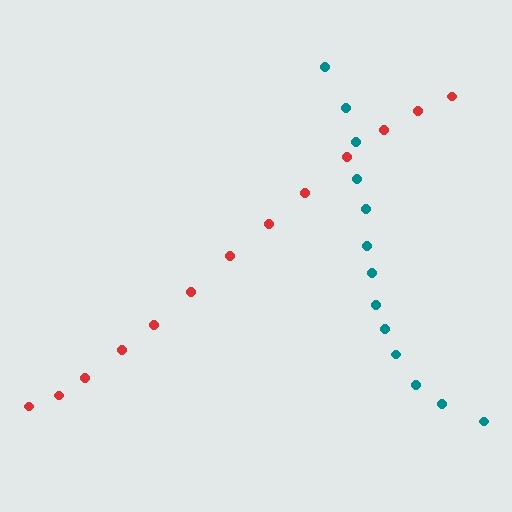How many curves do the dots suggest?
There are 2 distinct paths.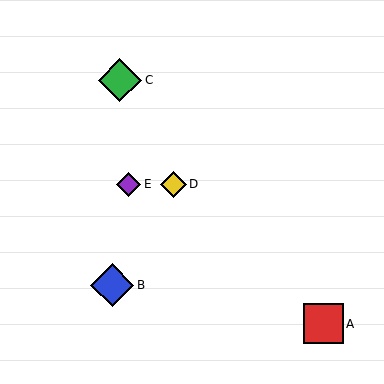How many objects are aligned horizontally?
2 objects (D, E) are aligned horizontally.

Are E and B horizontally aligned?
No, E is at y≈184 and B is at y≈285.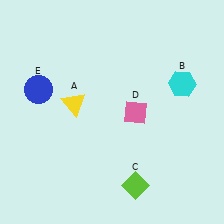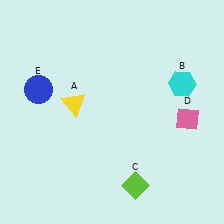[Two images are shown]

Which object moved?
The pink diamond (D) moved right.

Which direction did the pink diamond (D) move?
The pink diamond (D) moved right.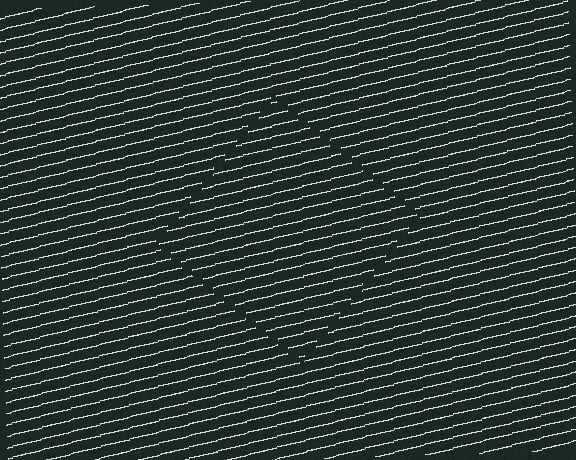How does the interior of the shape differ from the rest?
The interior of the shape contains the same grating, shifted by half a period — the contour is defined by the phase discontinuity where line-ends from the inner and outer gratings abut.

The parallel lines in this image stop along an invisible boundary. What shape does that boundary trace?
An illusory square. The interior of the shape contains the same grating, shifted by half a period — the contour is defined by the phase discontinuity where line-ends from the inner and outer gratings abut.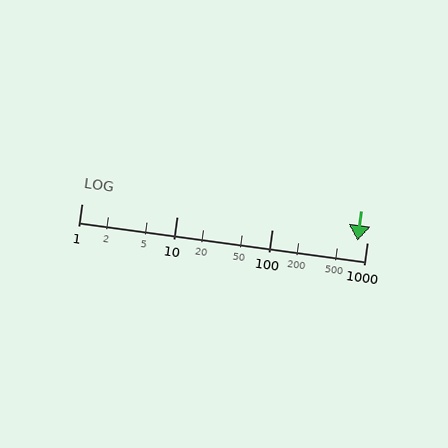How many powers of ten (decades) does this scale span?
The scale spans 3 decades, from 1 to 1000.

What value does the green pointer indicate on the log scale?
The pointer indicates approximately 790.